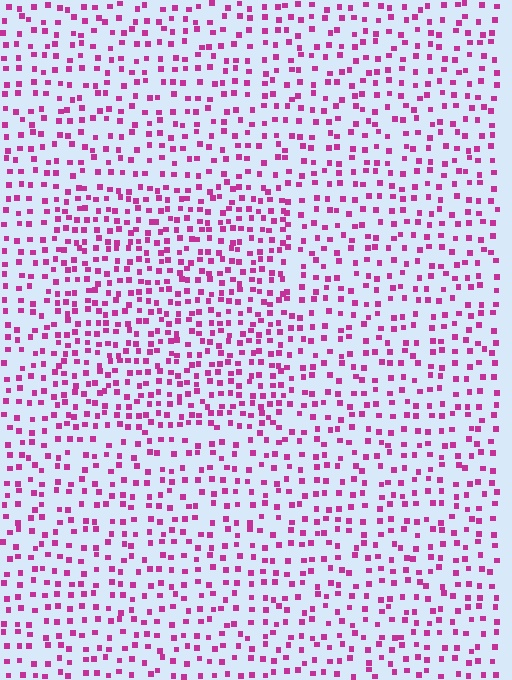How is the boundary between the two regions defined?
The boundary is defined by a change in element density (approximately 1.6x ratio). All elements are the same color, size, and shape.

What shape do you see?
I see a rectangle.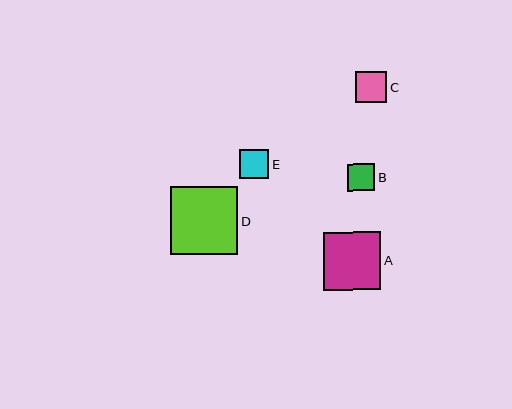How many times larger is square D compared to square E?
Square D is approximately 2.3 times the size of square E.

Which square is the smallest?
Square B is the smallest with a size of approximately 28 pixels.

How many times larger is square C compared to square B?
Square C is approximately 1.1 times the size of square B.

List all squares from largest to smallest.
From largest to smallest: D, A, C, E, B.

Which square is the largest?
Square D is the largest with a size of approximately 67 pixels.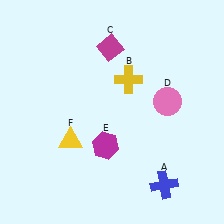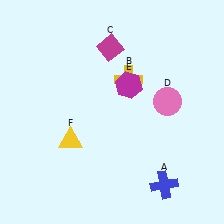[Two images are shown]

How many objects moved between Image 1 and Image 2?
1 object moved between the two images.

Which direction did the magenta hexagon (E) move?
The magenta hexagon (E) moved up.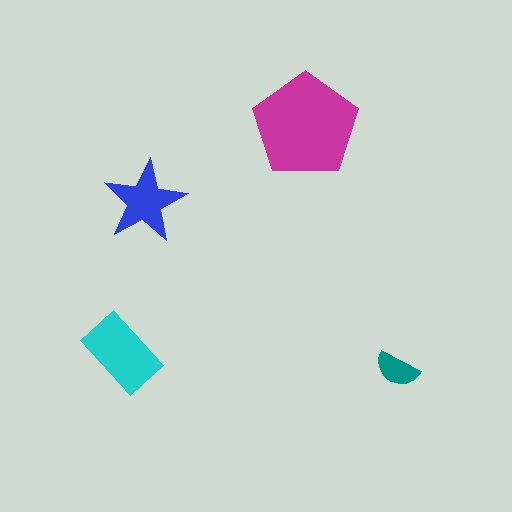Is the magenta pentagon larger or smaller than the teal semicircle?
Larger.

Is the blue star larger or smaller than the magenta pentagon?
Smaller.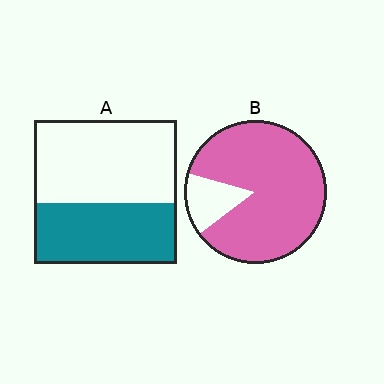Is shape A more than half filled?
No.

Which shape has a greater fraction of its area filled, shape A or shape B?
Shape B.